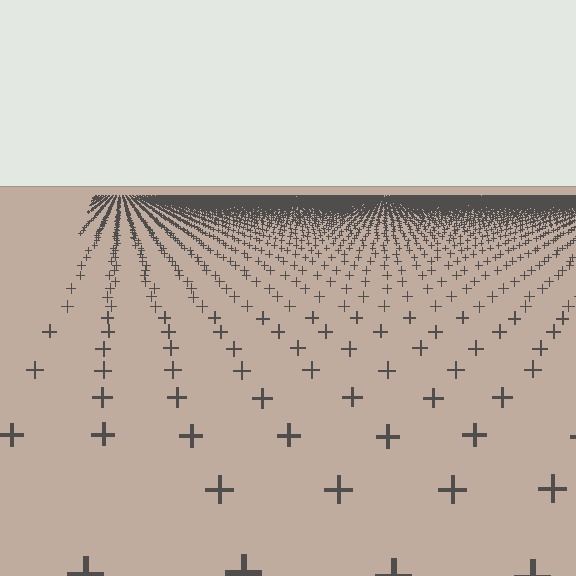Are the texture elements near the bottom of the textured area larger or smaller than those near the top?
Larger. Near the bottom, elements are closer to the viewer and appear at a bigger on-screen size.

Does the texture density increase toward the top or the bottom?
Density increases toward the top.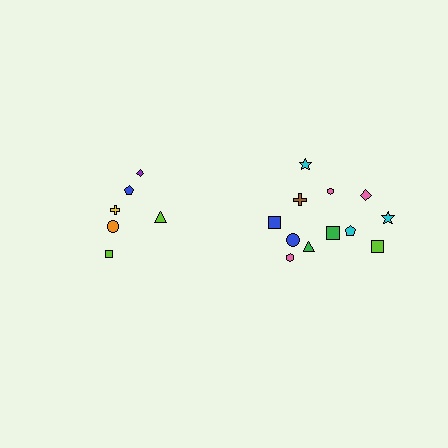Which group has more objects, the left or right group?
The right group.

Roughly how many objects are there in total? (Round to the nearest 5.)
Roughly 20 objects in total.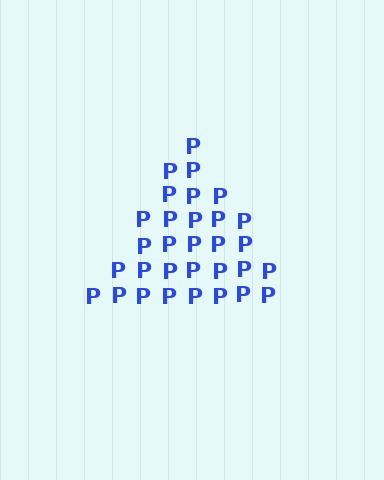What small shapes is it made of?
It is made of small letter P's.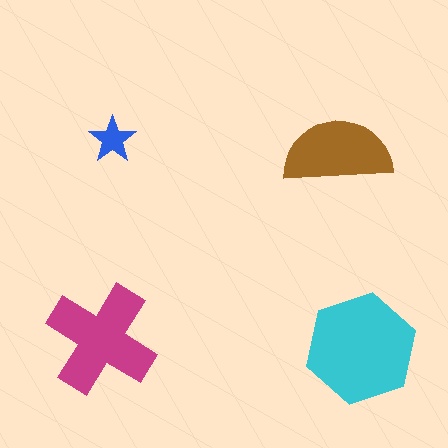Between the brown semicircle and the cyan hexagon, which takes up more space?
The cyan hexagon.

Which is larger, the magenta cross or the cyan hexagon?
The cyan hexagon.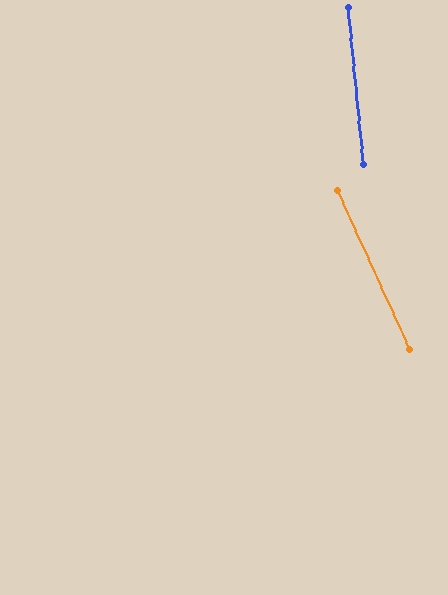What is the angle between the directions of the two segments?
Approximately 19 degrees.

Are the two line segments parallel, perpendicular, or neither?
Neither parallel nor perpendicular — they differ by about 19°.